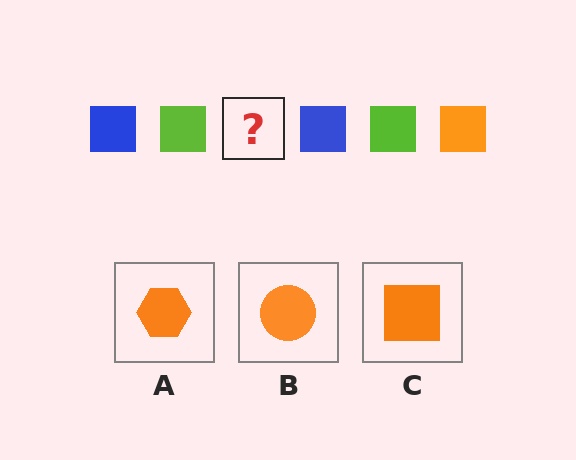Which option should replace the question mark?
Option C.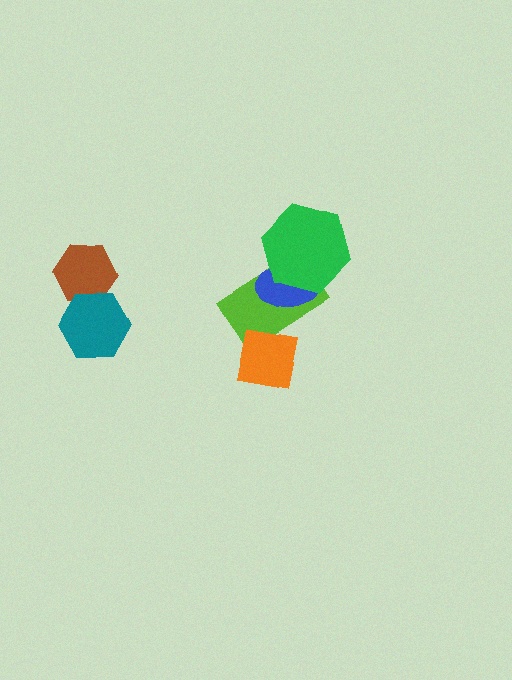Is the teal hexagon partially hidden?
No, no other shape covers it.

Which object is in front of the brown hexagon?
The teal hexagon is in front of the brown hexagon.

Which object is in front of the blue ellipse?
The green hexagon is in front of the blue ellipse.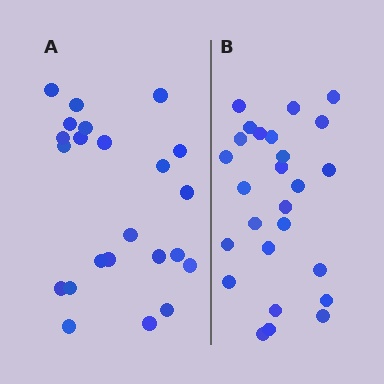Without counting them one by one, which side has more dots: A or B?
Region B (the right region) has more dots.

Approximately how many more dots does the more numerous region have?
Region B has just a few more — roughly 2 or 3 more dots than region A.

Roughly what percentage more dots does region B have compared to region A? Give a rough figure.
About 15% more.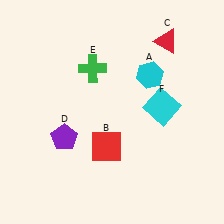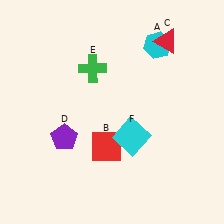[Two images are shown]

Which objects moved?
The objects that moved are: the cyan hexagon (A), the cyan square (F).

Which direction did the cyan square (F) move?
The cyan square (F) moved left.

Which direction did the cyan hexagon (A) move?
The cyan hexagon (A) moved up.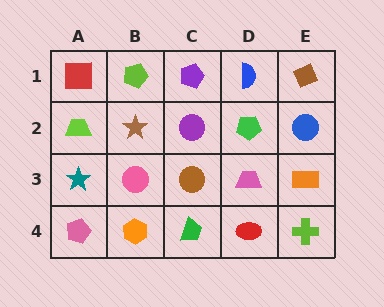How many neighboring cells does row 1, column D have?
3.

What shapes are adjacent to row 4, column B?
A pink circle (row 3, column B), a pink pentagon (row 4, column A), a green trapezoid (row 4, column C).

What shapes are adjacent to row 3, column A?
A lime trapezoid (row 2, column A), a pink pentagon (row 4, column A), a pink circle (row 3, column B).